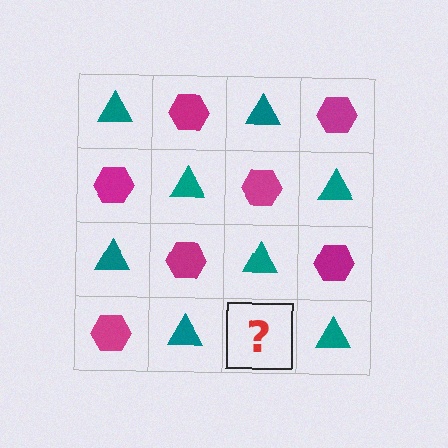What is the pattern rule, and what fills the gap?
The rule is that it alternates teal triangle and magenta hexagon in a checkerboard pattern. The gap should be filled with a magenta hexagon.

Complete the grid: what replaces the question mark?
The question mark should be replaced with a magenta hexagon.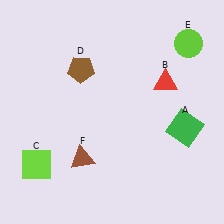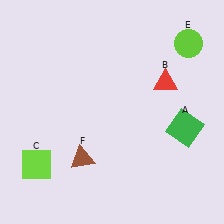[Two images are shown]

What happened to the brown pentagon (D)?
The brown pentagon (D) was removed in Image 2. It was in the top-left area of Image 1.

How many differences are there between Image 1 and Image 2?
There is 1 difference between the two images.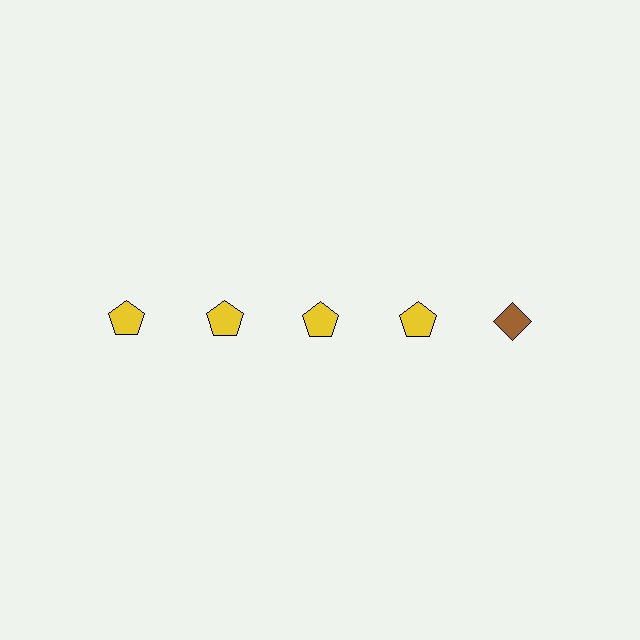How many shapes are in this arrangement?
There are 5 shapes arranged in a grid pattern.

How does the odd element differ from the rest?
It differs in both color (brown instead of yellow) and shape (diamond instead of pentagon).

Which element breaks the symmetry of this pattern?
The brown diamond in the top row, rightmost column breaks the symmetry. All other shapes are yellow pentagons.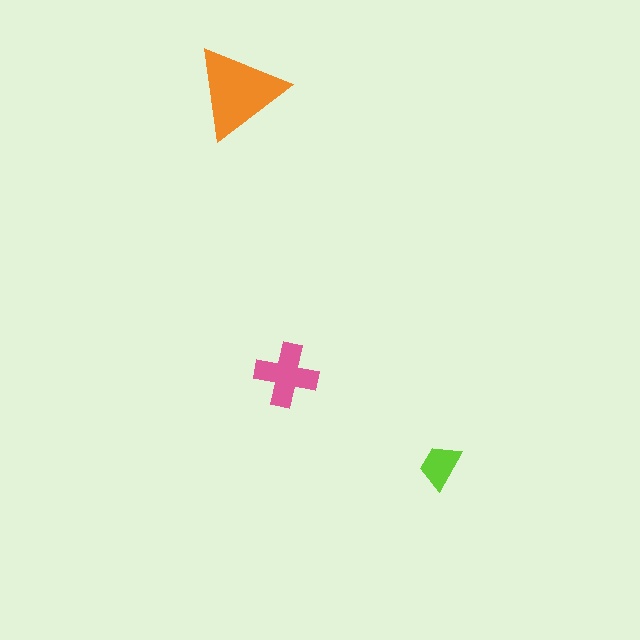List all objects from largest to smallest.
The orange triangle, the pink cross, the lime trapezoid.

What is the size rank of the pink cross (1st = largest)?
2nd.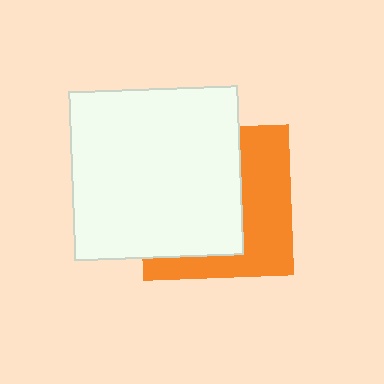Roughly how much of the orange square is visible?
A small part of it is visible (roughly 43%).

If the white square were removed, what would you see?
You would see the complete orange square.